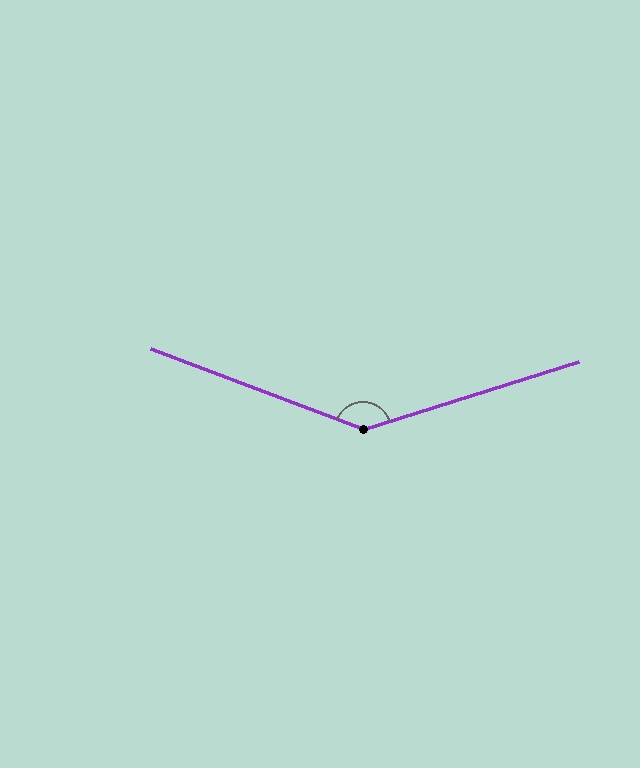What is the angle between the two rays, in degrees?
Approximately 142 degrees.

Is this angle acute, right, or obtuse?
It is obtuse.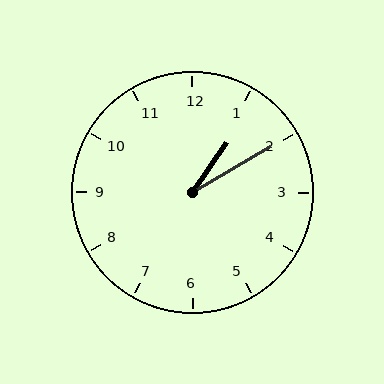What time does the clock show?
1:10.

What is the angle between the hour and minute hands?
Approximately 25 degrees.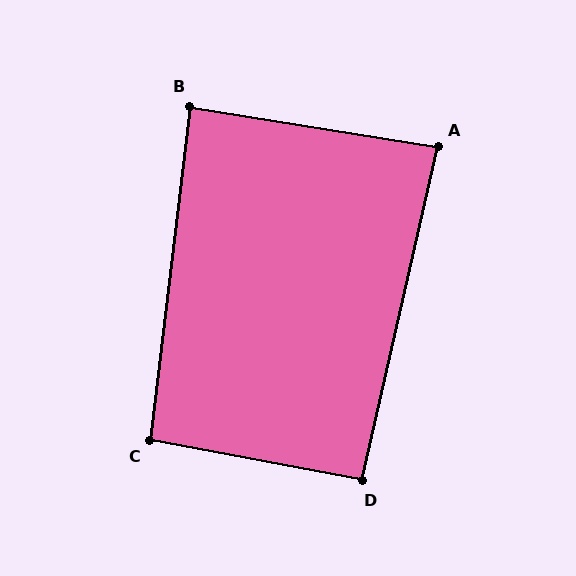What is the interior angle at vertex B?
Approximately 88 degrees (approximately right).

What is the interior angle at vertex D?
Approximately 92 degrees (approximately right).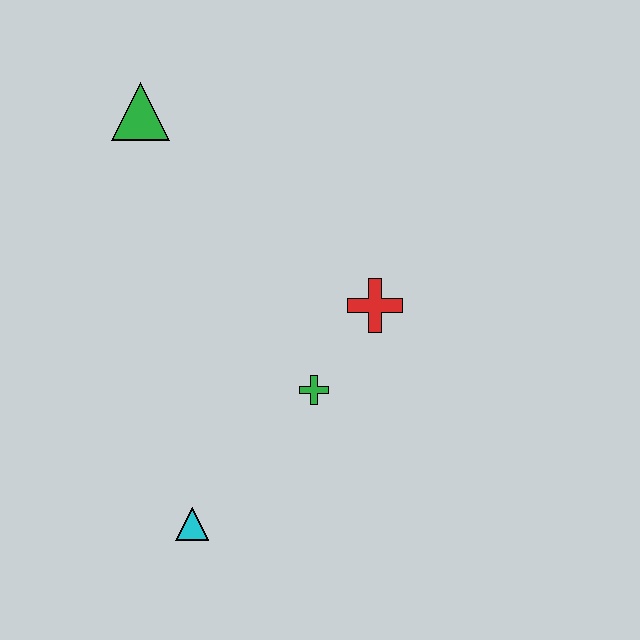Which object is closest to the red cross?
The green cross is closest to the red cross.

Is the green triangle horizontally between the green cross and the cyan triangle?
No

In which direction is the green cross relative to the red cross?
The green cross is below the red cross.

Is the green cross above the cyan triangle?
Yes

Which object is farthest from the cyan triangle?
The green triangle is farthest from the cyan triangle.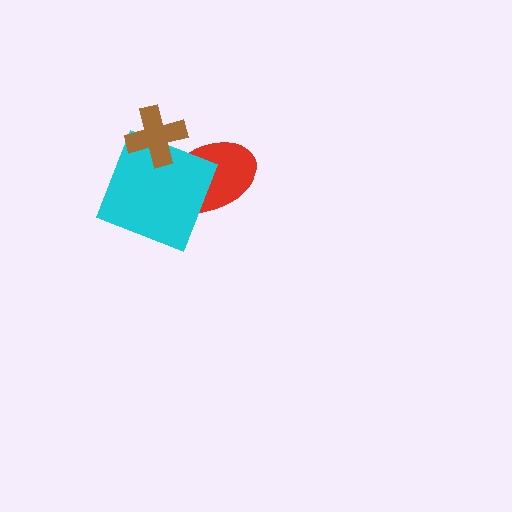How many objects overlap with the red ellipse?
2 objects overlap with the red ellipse.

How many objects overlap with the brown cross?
2 objects overlap with the brown cross.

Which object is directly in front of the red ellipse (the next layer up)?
The cyan square is directly in front of the red ellipse.